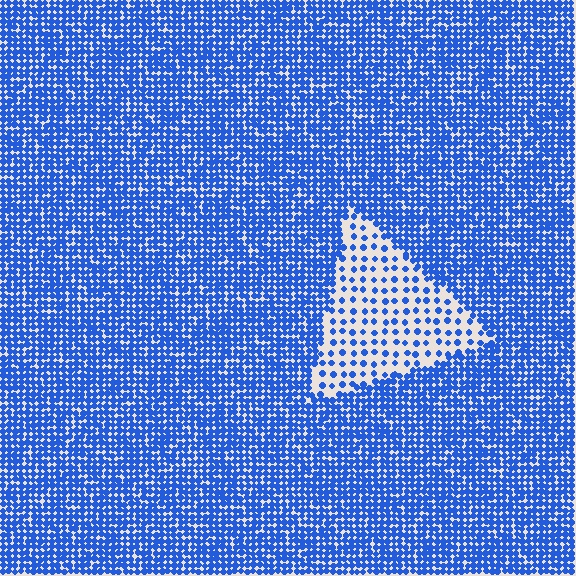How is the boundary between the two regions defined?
The boundary is defined by a change in element density (approximately 3.0x ratio). All elements are the same color, size, and shape.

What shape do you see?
I see a triangle.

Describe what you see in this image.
The image contains small blue elements arranged at two different densities. A triangle-shaped region is visible where the elements are less densely packed than the surrounding area.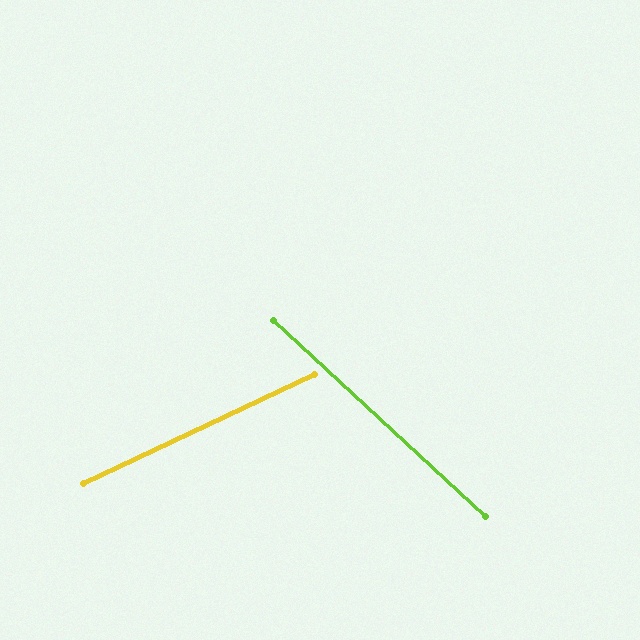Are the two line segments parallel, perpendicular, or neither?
Neither parallel nor perpendicular — they differ by about 68°.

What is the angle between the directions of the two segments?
Approximately 68 degrees.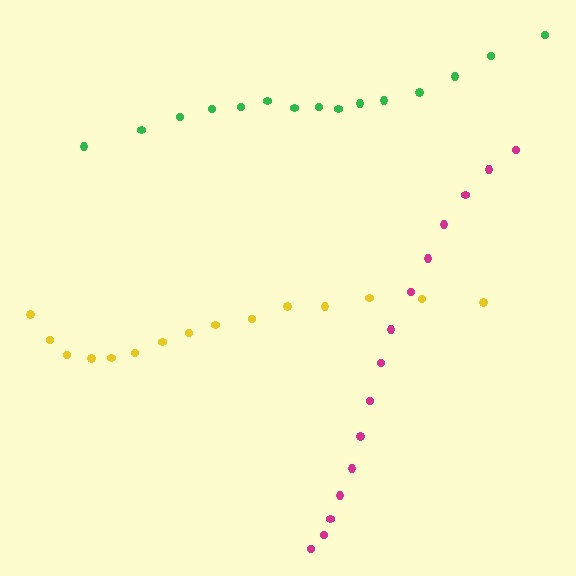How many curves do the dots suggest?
There are 3 distinct paths.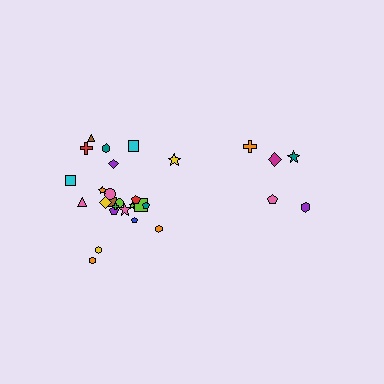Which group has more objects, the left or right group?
The left group.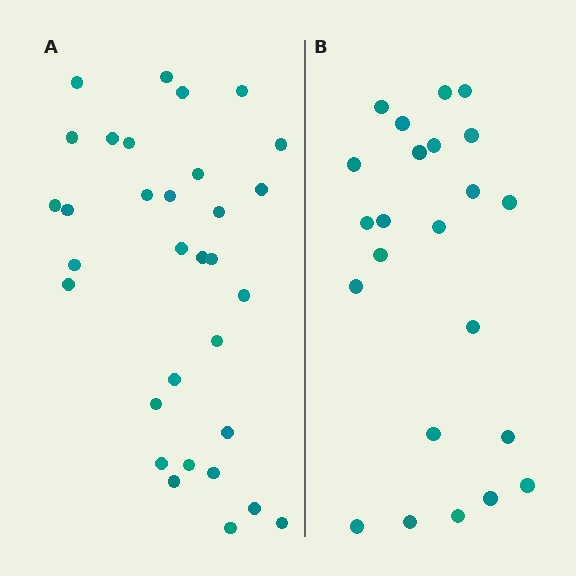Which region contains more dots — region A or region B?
Region A (the left region) has more dots.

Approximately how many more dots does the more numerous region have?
Region A has roughly 8 or so more dots than region B.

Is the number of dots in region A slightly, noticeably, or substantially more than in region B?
Region A has noticeably more, but not dramatically so. The ratio is roughly 1.4 to 1.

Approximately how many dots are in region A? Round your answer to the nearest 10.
About 30 dots. (The exact count is 32, which rounds to 30.)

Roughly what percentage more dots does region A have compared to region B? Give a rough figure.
About 40% more.